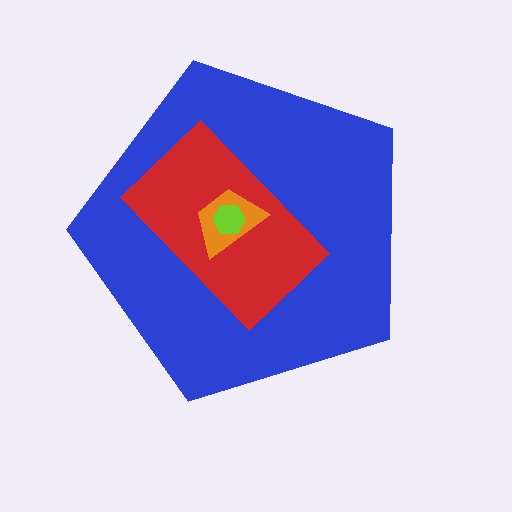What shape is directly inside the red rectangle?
The orange trapezoid.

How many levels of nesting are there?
4.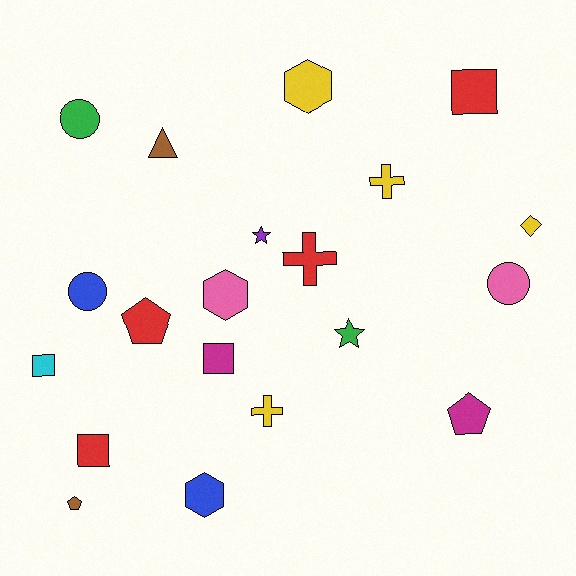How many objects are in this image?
There are 20 objects.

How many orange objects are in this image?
There are no orange objects.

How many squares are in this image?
There are 4 squares.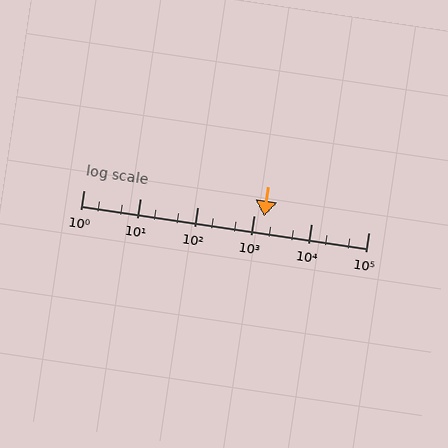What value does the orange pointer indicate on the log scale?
The pointer indicates approximately 1500.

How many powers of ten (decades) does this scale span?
The scale spans 5 decades, from 1 to 100000.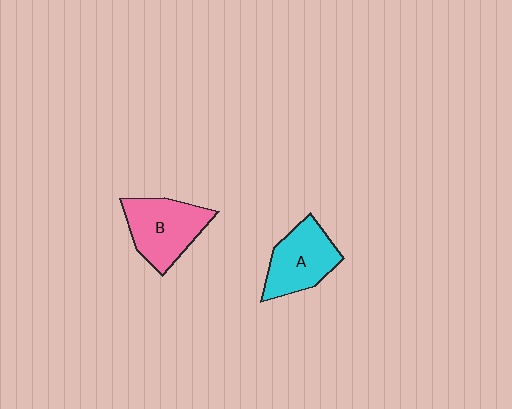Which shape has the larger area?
Shape B (pink).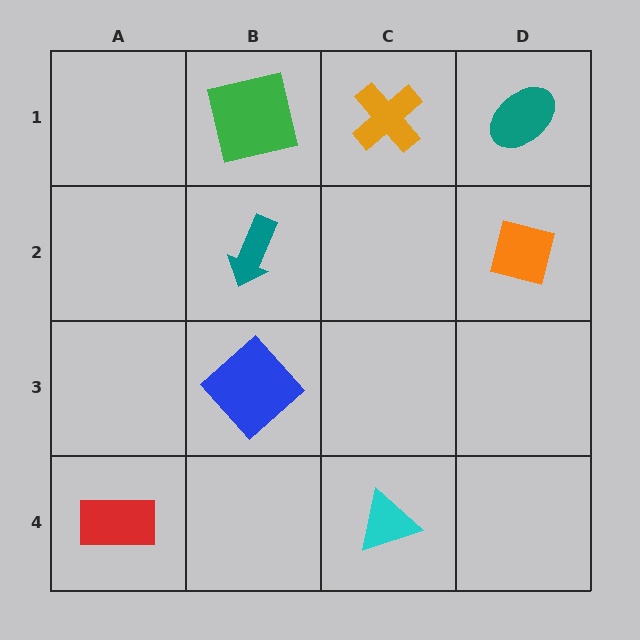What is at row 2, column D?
An orange square.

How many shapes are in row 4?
2 shapes.